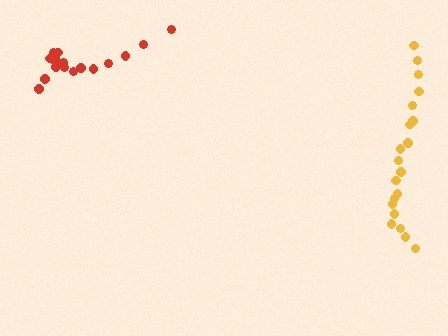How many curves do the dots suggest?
There are 2 distinct paths.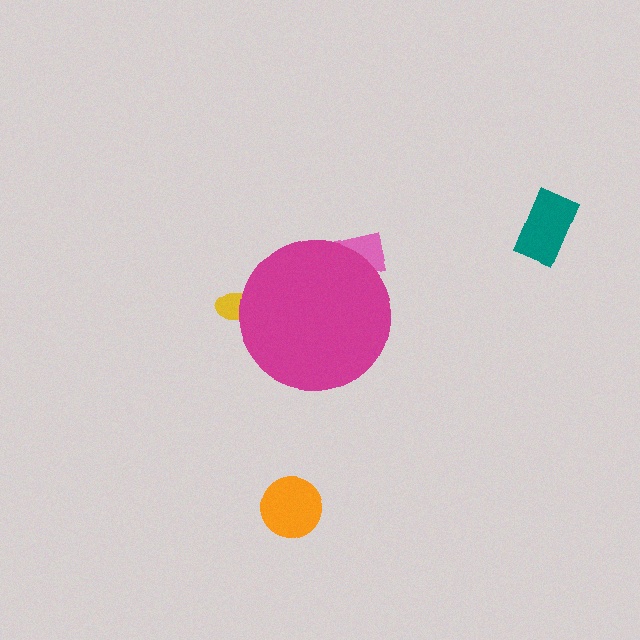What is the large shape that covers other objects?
A magenta circle.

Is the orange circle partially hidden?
No, the orange circle is fully visible.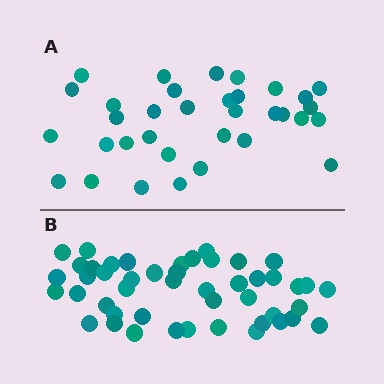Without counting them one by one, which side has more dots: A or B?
Region B (the bottom region) has more dots.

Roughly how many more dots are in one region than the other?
Region B has approximately 15 more dots than region A.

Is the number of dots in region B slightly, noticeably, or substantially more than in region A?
Region B has noticeably more, but not dramatically so. The ratio is roughly 1.4 to 1.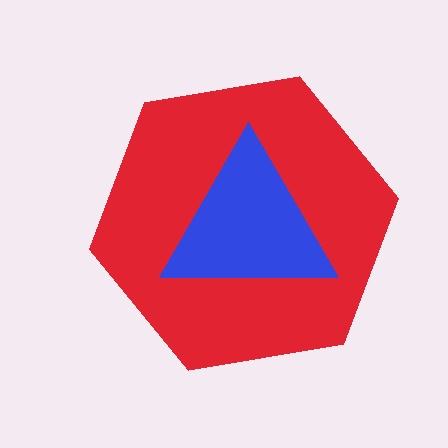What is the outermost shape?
The red hexagon.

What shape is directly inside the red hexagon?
The blue triangle.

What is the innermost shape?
The blue triangle.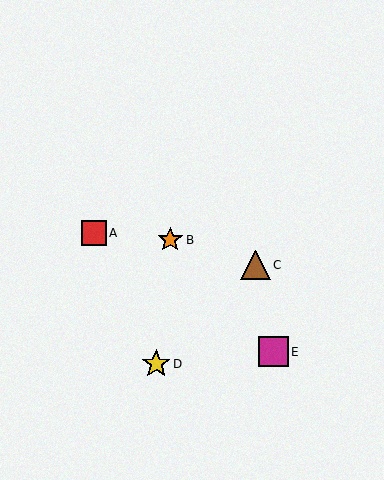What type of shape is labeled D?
Shape D is a yellow star.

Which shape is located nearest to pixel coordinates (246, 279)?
The brown triangle (labeled C) at (255, 265) is nearest to that location.